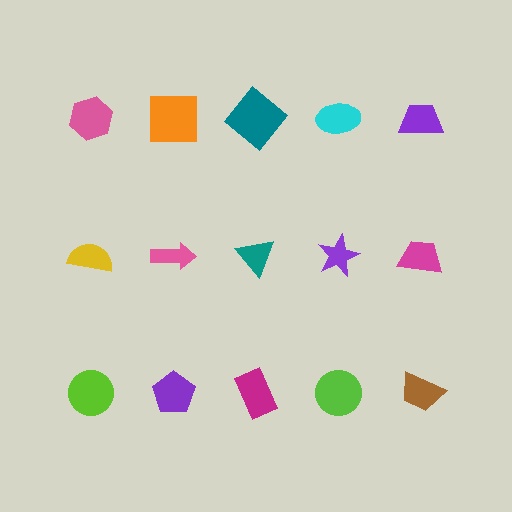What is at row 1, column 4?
A cyan ellipse.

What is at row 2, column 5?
A magenta trapezoid.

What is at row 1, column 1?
A pink hexagon.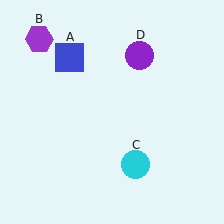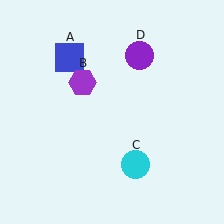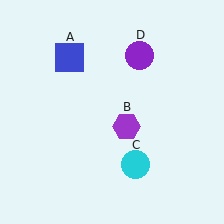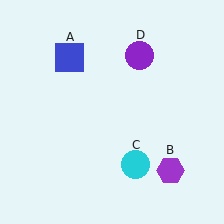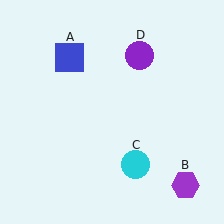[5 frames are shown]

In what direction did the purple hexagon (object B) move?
The purple hexagon (object B) moved down and to the right.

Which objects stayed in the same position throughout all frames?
Blue square (object A) and cyan circle (object C) and purple circle (object D) remained stationary.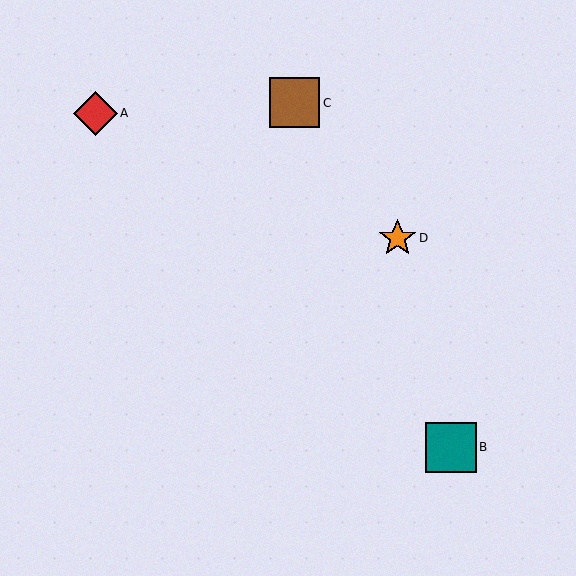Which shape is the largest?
The brown square (labeled C) is the largest.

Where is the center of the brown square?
The center of the brown square is at (295, 103).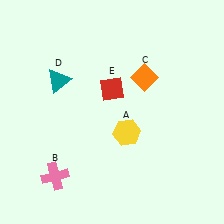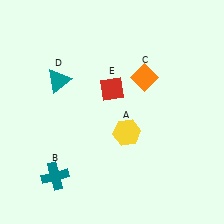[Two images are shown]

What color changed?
The cross (B) changed from pink in Image 1 to teal in Image 2.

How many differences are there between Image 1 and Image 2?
There is 1 difference between the two images.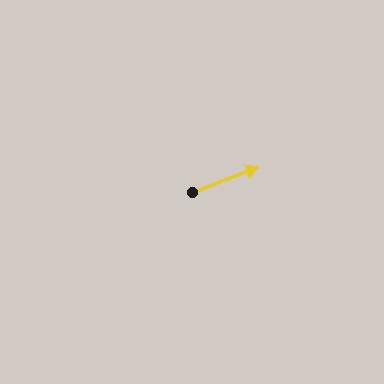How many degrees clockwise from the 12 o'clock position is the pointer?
Approximately 69 degrees.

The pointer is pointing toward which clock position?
Roughly 2 o'clock.